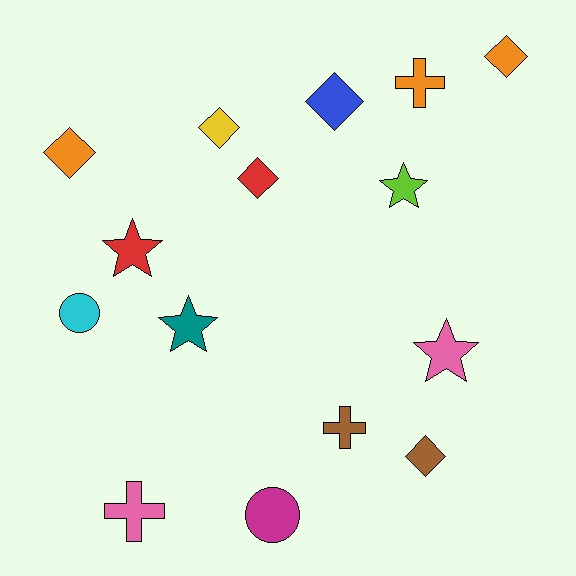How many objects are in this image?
There are 15 objects.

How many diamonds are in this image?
There are 6 diamonds.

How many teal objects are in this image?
There is 1 teal object.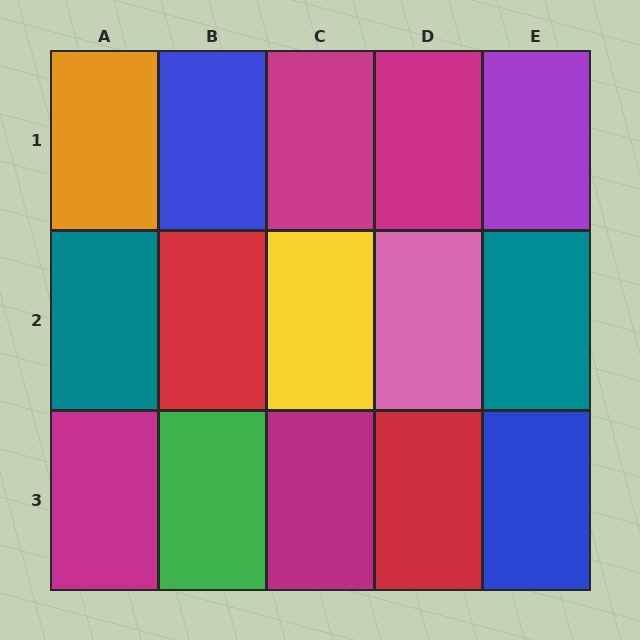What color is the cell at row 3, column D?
Red.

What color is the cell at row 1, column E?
Purple.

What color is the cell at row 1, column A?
Orange.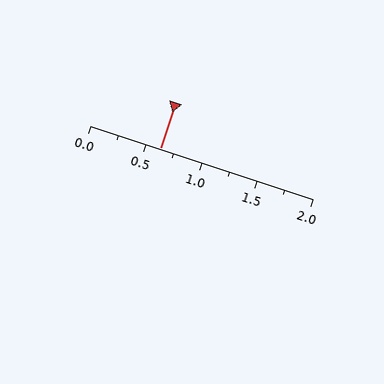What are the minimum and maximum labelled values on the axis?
The axis runs from 0.0 to 2.0.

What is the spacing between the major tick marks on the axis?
The major ticks are spaced 0.5 apart.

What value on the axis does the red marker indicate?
The marker indicates approximately 0.62.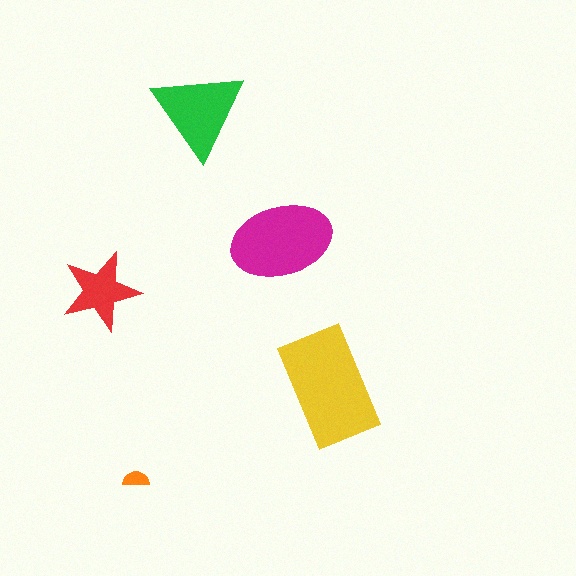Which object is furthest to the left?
The red star is leftmost.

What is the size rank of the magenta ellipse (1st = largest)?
2nd.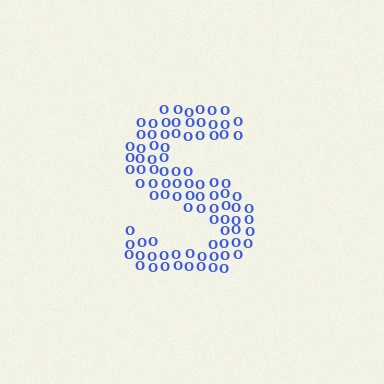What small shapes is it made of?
It is made of small letter O's.